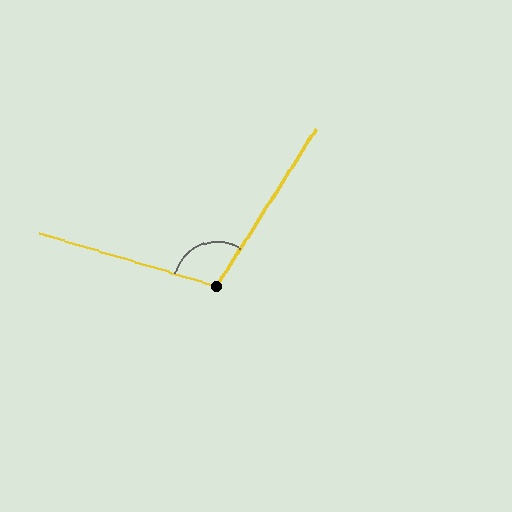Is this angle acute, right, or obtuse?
It is obtuse.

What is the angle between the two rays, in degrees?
Approximately 106 degrees.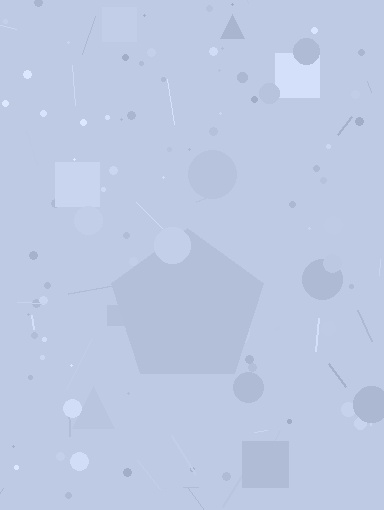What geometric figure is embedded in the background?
A pentagon is embedded in the background.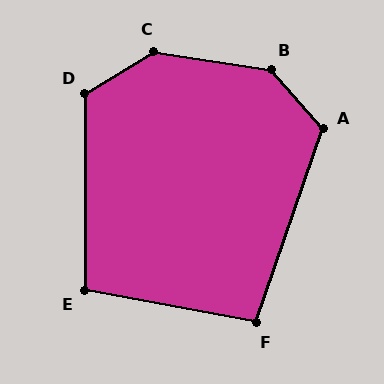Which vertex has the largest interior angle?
B, at approximately 140 degrees.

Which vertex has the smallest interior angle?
F, at approximately 98 degrees.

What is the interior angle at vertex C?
Approximately 140 degrees (obtuse).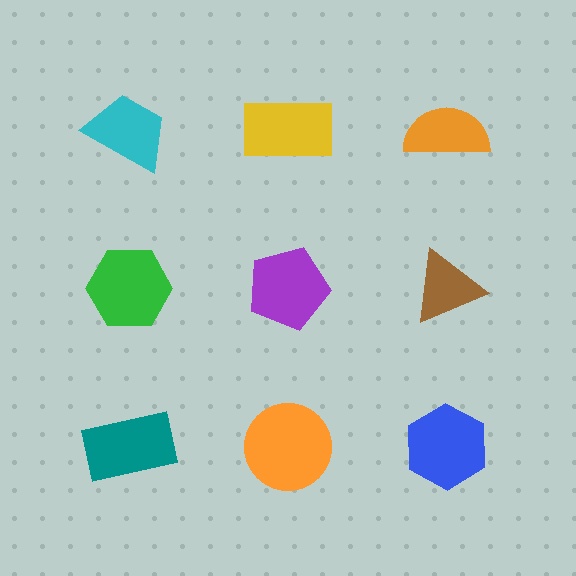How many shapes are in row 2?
3 shapes.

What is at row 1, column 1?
A cyan trapezoid.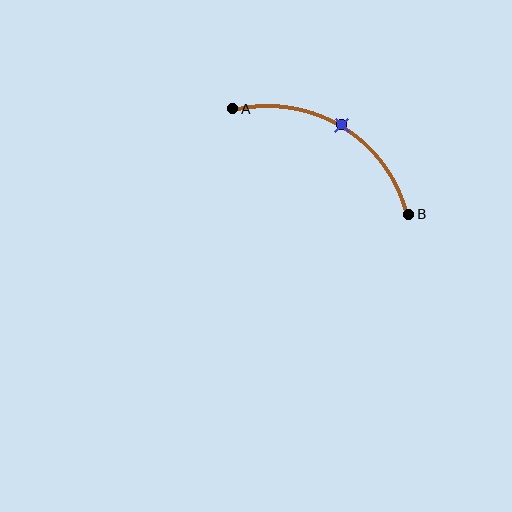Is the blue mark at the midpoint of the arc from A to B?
Yes. The blue mark lies on the arc at equal arc-length from both A and B — it is the arc midpoint.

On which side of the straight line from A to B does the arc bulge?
The arc bulges above the straight line connecting A and B.